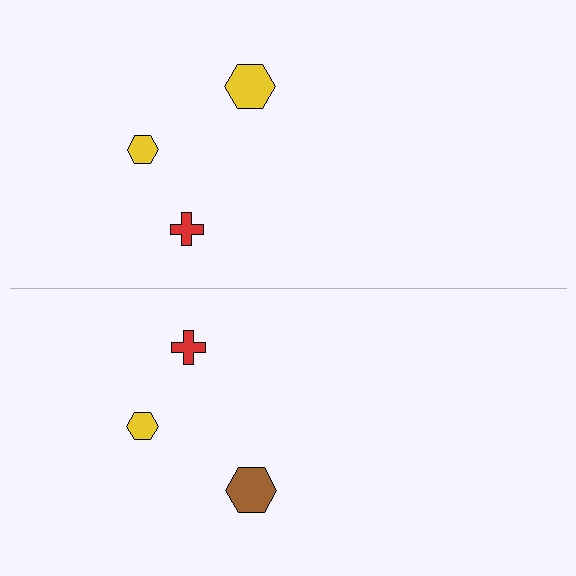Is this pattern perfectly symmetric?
No, the pattern is not perfectly symmetric. The brown hexagon on the bottom side breaks the symmetry — its mirror counterpart is yellow.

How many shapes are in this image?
There are 6 shapes in this image.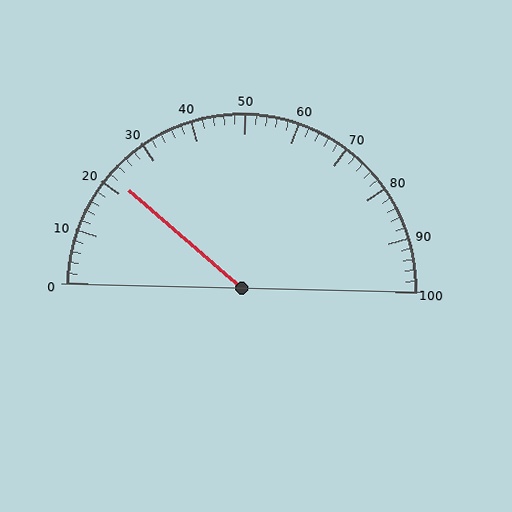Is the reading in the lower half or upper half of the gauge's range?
The reading is in the lower half of the range (0 to 100).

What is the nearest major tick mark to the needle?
The nearest major tick mark is 20.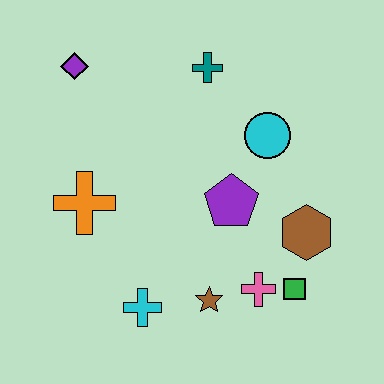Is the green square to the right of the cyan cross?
Yes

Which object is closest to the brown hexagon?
The green square is closest to the brown hexagon.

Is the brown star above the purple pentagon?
No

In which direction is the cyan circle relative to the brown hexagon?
The cyan circle is above the brown hexagon.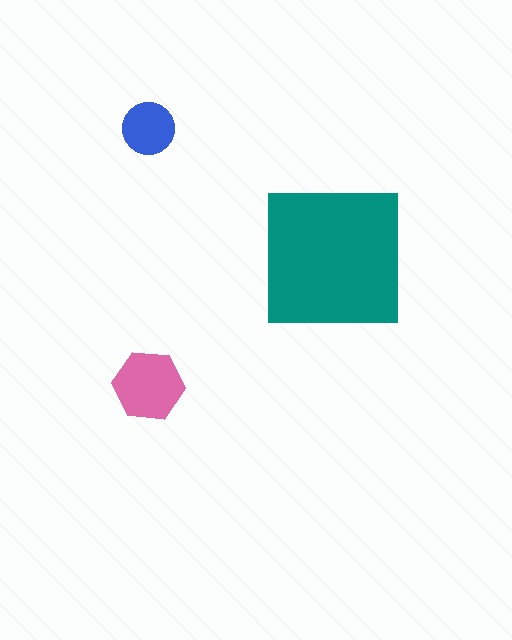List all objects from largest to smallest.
The teal square, the pink hexagon, the blue circle.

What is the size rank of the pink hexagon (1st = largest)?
2nd.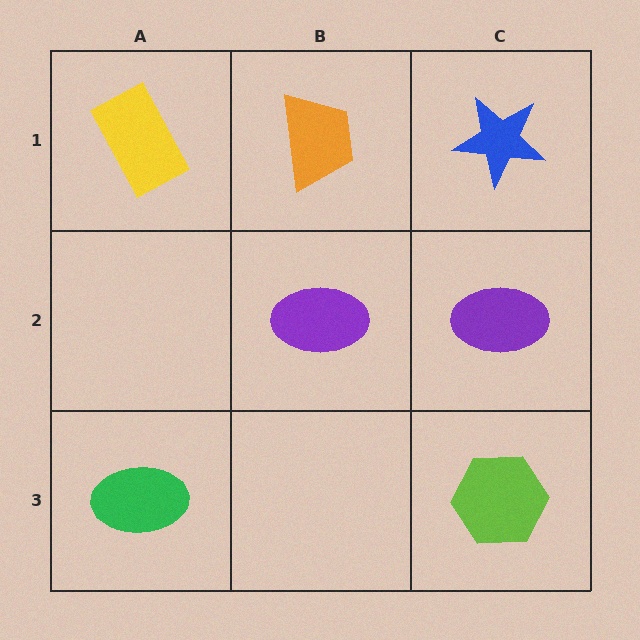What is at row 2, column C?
A purple ellipse.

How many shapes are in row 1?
3 shapes.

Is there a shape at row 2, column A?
No, that cell is empty.